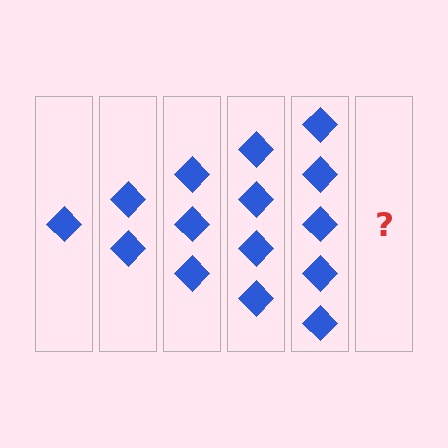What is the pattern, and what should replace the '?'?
The pattern is that each step adds one more diamond. The '?' should be 6 diamonds.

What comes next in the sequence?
The next element should be 6 diamonds.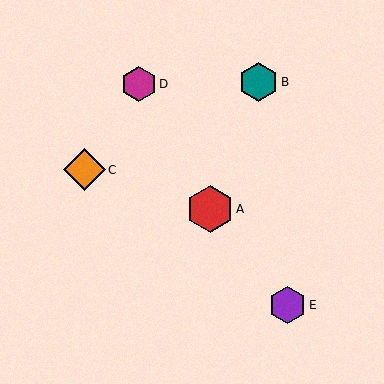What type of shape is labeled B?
Shape B is a teal hexagon.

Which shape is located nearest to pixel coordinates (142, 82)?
The magenta hexagon (labeled D) at (139, 84) is nearest to that location.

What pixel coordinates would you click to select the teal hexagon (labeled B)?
Click at (258, 82) to select the teal hexagon B.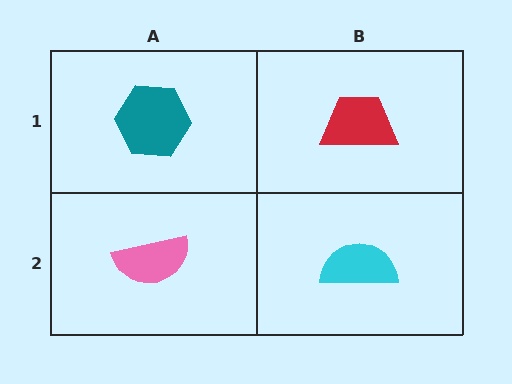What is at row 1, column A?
A teal hexagon.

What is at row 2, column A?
A pink semicircle.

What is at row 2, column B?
A cyan semicircle.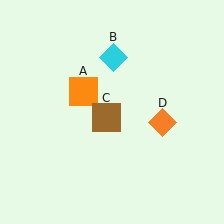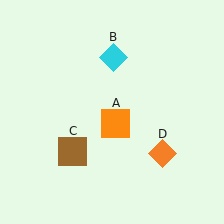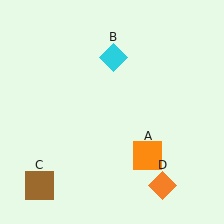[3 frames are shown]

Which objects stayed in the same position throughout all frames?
Cyan diamond (object B) remained stationary.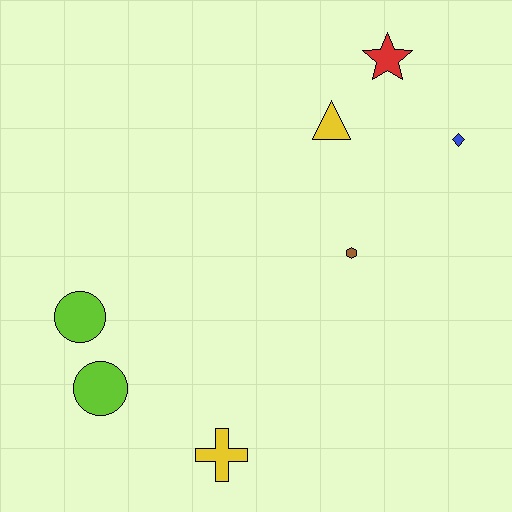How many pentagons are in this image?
There are no pentagons.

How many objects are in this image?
There are 7 objects.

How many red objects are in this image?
There is 1 red object.